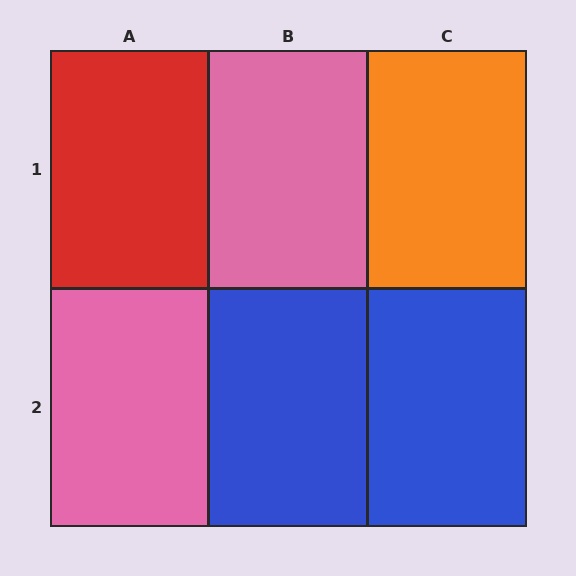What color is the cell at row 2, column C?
Blue.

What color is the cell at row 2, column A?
Pink.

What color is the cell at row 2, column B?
Blue.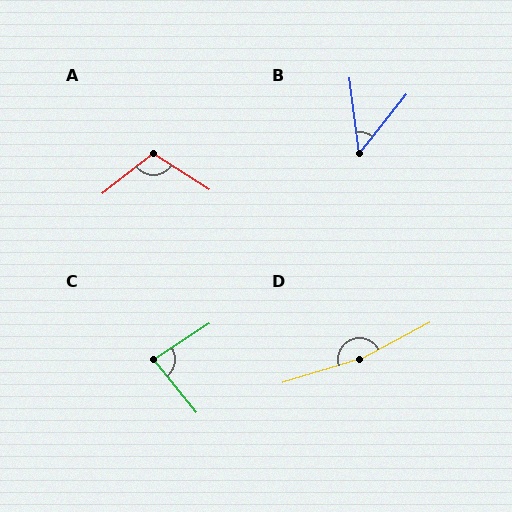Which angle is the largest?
D, at approximately 169 degrees.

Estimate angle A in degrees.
Approximately 109 degrees.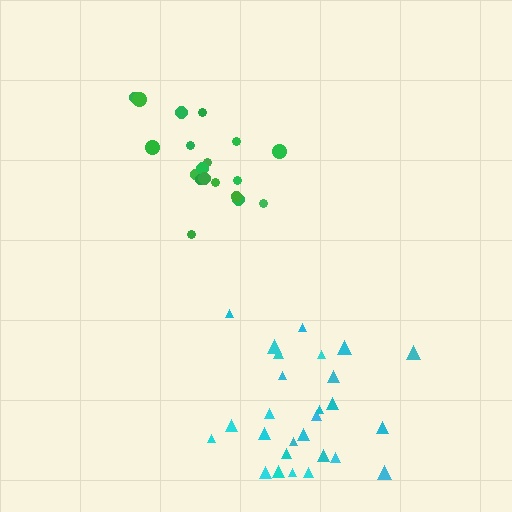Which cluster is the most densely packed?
Green.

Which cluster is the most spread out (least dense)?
Cyan.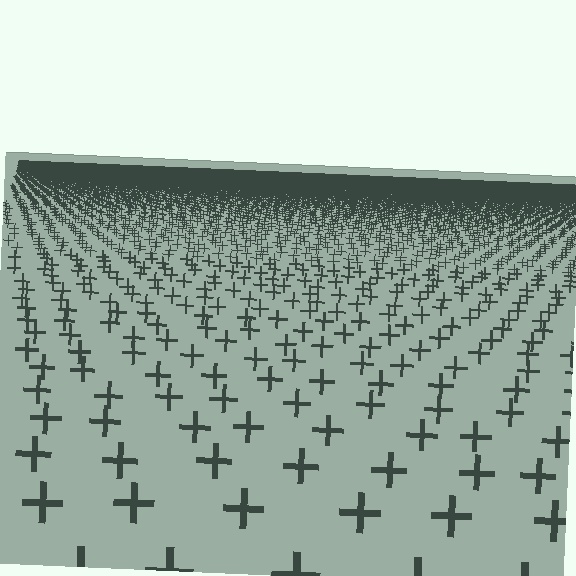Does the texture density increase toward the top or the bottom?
Density increases toward the top.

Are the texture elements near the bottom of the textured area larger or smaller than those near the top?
Larger. Near the bottom, elements are closer to the viewer and appear at a bigger on-screen size.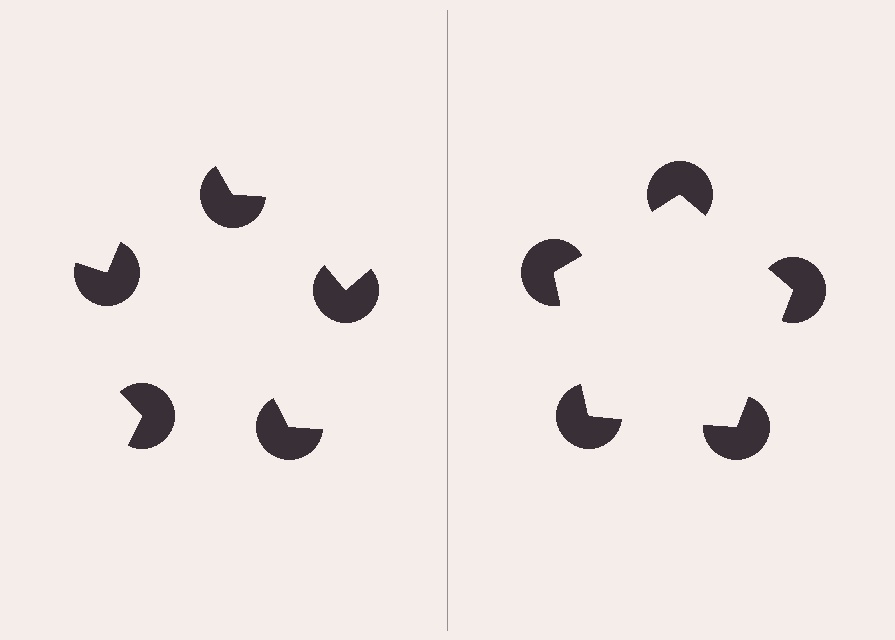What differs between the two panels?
The pac-man discs are positioned identically on both sides; only the wedge orientations differ. On the right they align to a pentagon; on the left they are misaligned.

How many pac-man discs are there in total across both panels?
10 — 5 on each side.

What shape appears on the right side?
An illusory pentagon.